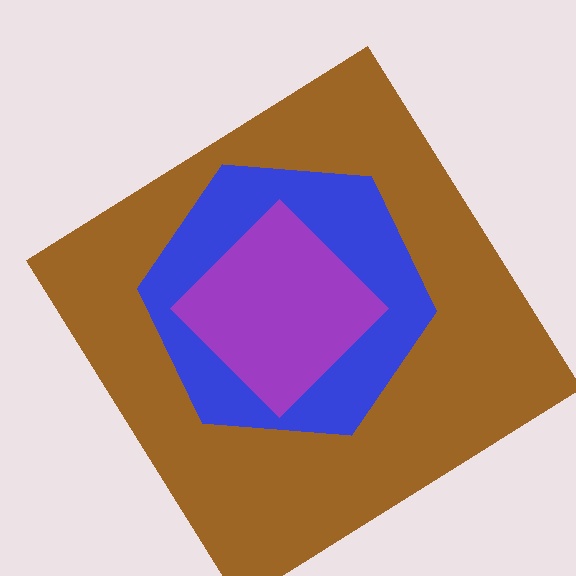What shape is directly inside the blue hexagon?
The purple diamond.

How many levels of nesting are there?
3.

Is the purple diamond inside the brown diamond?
Yes.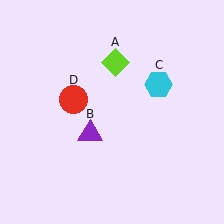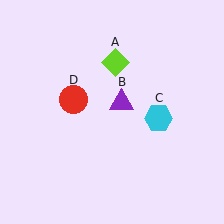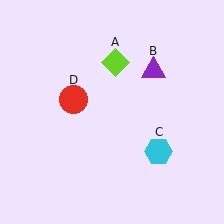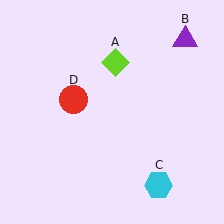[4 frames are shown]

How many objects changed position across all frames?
2 objects changed position: purple triangle (object B), cyan hexagon (object C).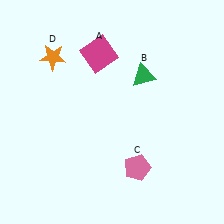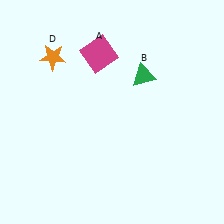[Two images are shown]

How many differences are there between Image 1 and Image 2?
There is 1 difference between the two images.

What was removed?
The pink pentagon (C) was removed in Image 2.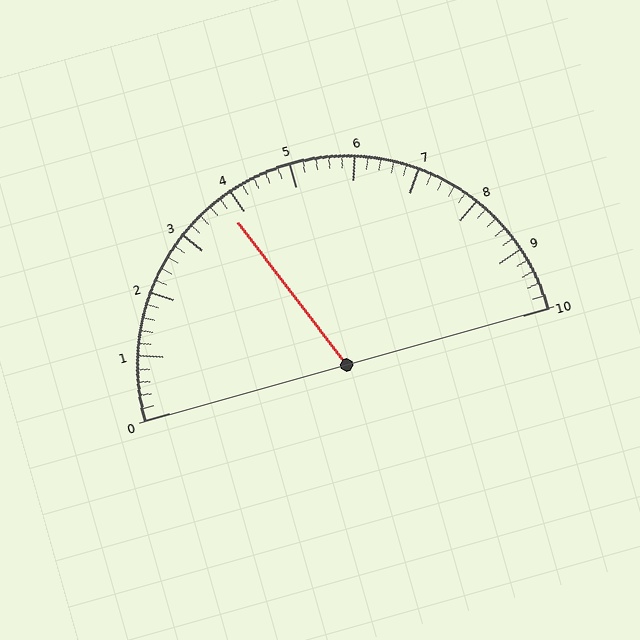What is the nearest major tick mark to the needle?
The nearest major tick mark is 4.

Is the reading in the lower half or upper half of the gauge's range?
The reading is in the lower half of the range (0 to 10).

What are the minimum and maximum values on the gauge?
The gauge ranges from 0 to 10.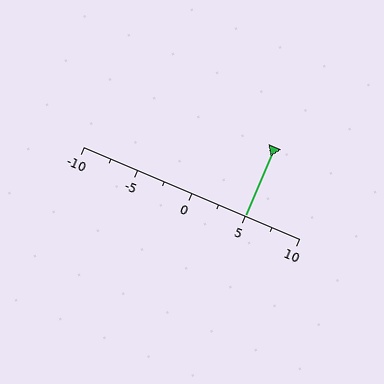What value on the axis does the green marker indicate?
The marker indicates approximately 5.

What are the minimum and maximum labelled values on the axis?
The axis runs from -10 to 10.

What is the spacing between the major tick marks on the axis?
The major ticks are spaced 5 apart.